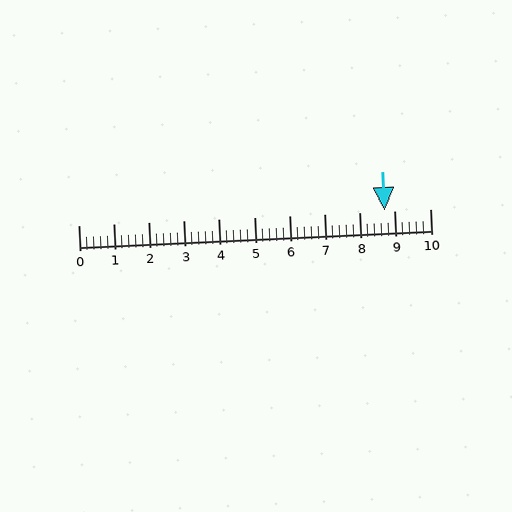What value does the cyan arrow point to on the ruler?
The cyan arrow points to approximately 8.7.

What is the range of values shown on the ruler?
The ruler shows values from 0 to 10.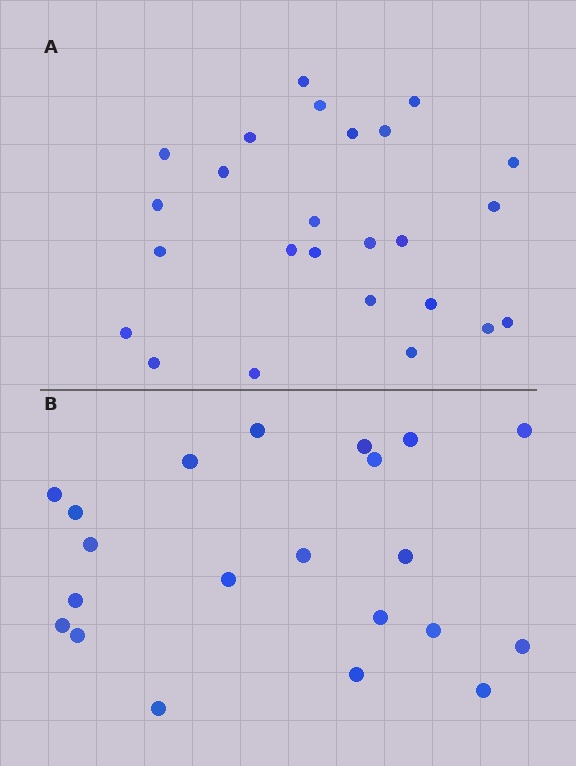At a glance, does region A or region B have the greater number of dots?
Region A (the top region) has more dots.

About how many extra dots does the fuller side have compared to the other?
Region A has about 4 more dots than region B.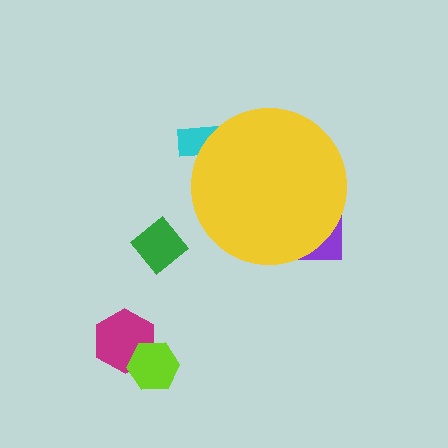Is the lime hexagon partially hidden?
No, the lime hexagon is fully visible.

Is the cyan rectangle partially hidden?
Yes, the cyan rectangle is partially hidden behind the yellow circle.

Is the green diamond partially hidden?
No, the green diamond is fully visible.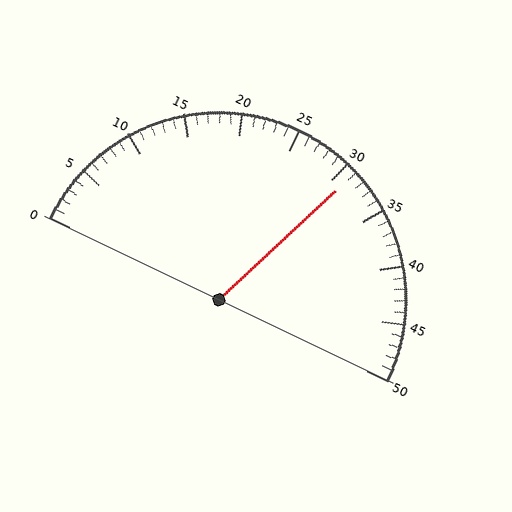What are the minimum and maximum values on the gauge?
The gauge ranges from 0 to 50.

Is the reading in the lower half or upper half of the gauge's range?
The reading is in the upper half of the range (0 to 50).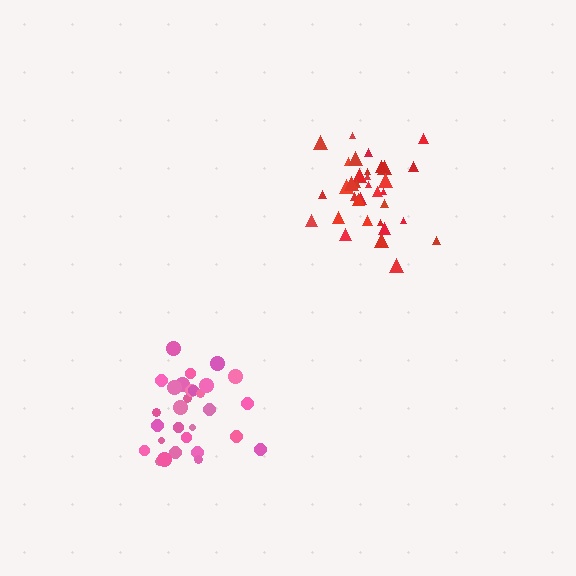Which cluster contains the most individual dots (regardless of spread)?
Red (34).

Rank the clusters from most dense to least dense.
red, pink.